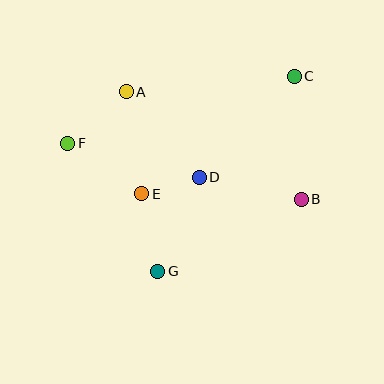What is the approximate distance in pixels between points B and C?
The distance between B and C is approximately 124 pixels.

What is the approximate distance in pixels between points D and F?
The distance between D and F is approximately 136 pixels.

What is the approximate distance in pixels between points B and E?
The distance between B and E is approximately 160 pixels.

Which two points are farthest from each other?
Points B and F are farthest from each other.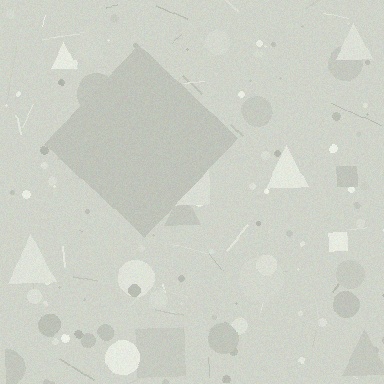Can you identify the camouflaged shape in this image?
The camouflaged shape is a diamond.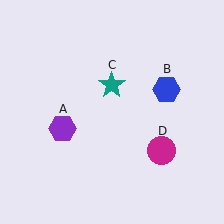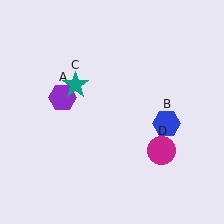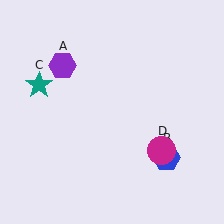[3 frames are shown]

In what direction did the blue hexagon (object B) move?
The blue hexagon (object B) moved down.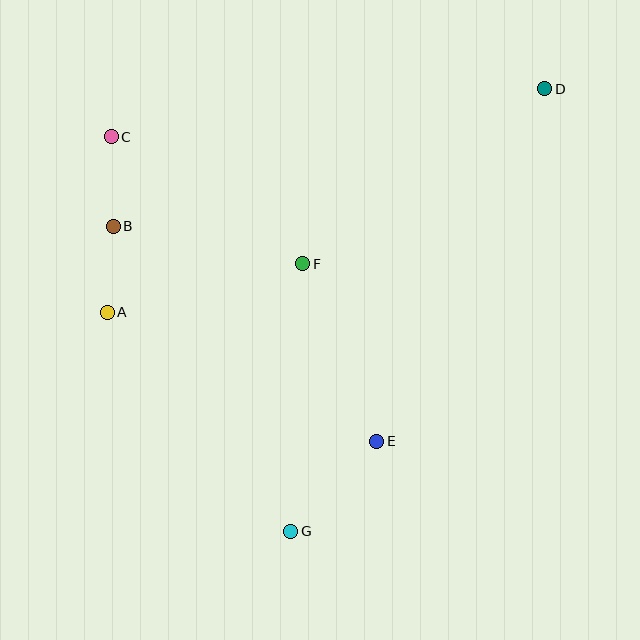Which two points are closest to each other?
Points A and B are closest to each other.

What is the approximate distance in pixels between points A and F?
The distance between A and F is approximately 202 pixels.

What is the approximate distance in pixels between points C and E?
The distance between C and E is approximately 404 pixels.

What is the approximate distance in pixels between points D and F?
The distance between D and F is approximately 298 pixels.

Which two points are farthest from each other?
Points D and G are farthest from each other.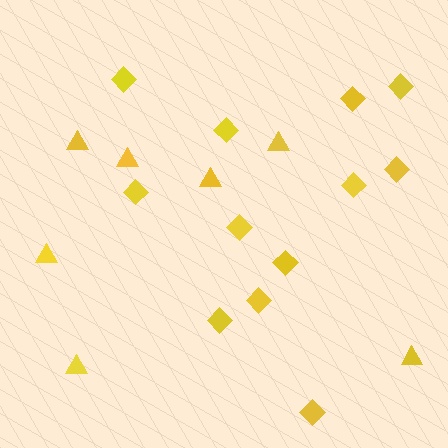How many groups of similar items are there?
There are 2 groups: one group of diamonds (12) and one group of triangles (7).